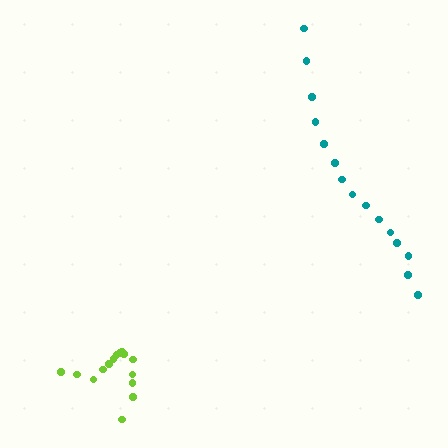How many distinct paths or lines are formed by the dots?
There are 2 distinct paths.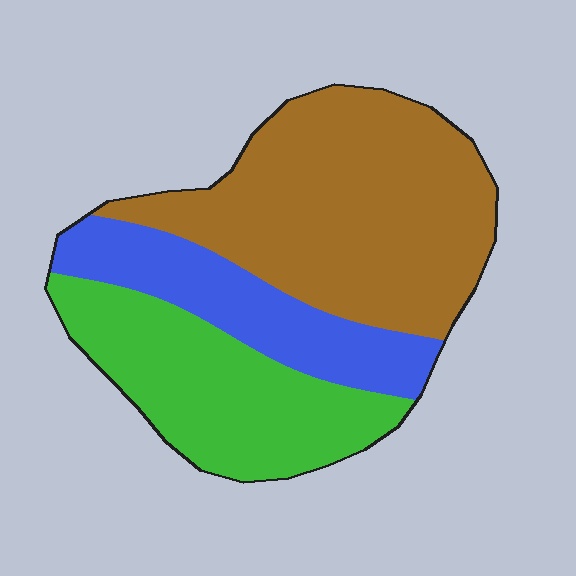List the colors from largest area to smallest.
From largest to smallest: brown, green, blue.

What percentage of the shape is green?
Green covers about 30% of the shape.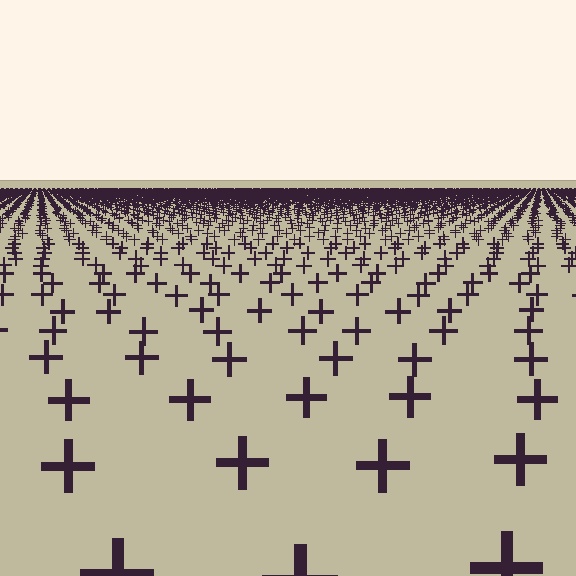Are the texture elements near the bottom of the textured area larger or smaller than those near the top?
Larger. Near the bottom, elements are closer to the viewer and appear at a bigger on-screen size.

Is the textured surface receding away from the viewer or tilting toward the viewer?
The surface is receding away from the viewer. Texture elements get smaller and denser toward the top.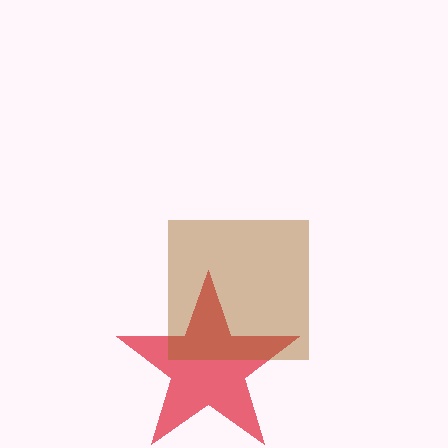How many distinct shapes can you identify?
There are 2 distinct shapes: a red star, a brown square.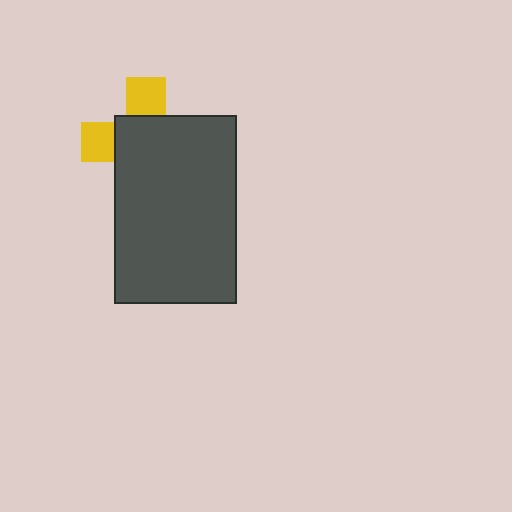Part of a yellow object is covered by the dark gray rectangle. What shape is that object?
It is a cross.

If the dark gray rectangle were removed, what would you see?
You would see the complete yellow cross.